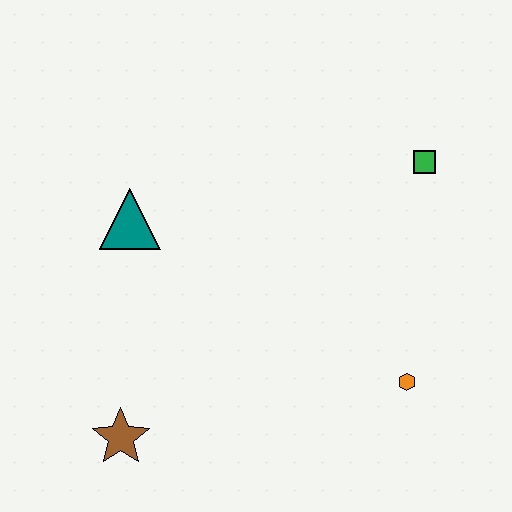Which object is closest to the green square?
The orange hexagon is closest to the green square.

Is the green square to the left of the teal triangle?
No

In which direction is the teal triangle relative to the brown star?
The teal triangle is above the brown star.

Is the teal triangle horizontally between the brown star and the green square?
Yes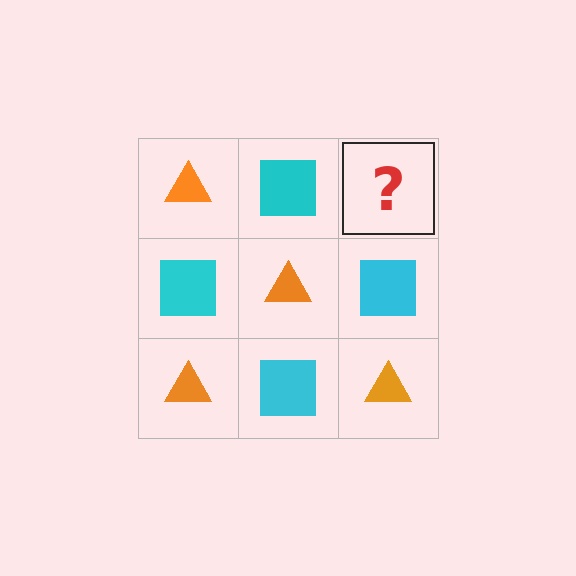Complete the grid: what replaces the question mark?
The question mark should be replaced with an orange triangle.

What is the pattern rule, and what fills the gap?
The rule is that it alternates orange triangle and cyan square in a checkerboard pattern. The gap should be filled with an orange triangle.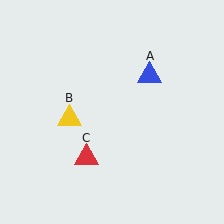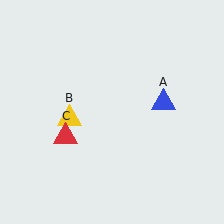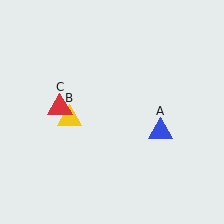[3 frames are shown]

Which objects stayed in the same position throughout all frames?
Yellow triangle (object B) remained stationary.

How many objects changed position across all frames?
2 objects changed position: blue triangle (object A), red triangle (object C).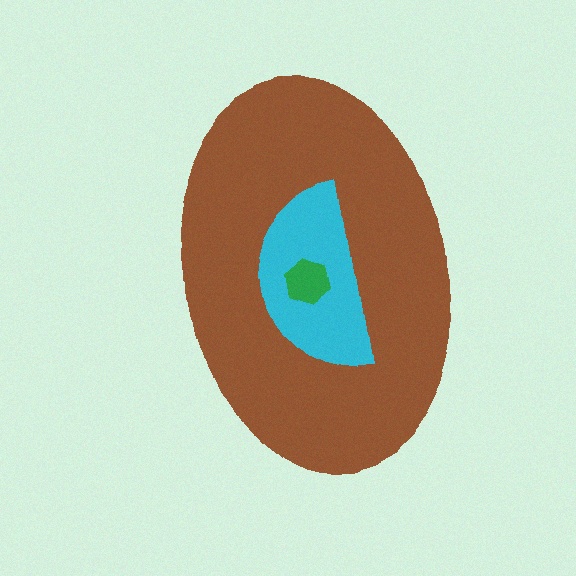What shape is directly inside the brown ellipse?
The cyan semicircle.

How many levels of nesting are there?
3.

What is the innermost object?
The green hexagon.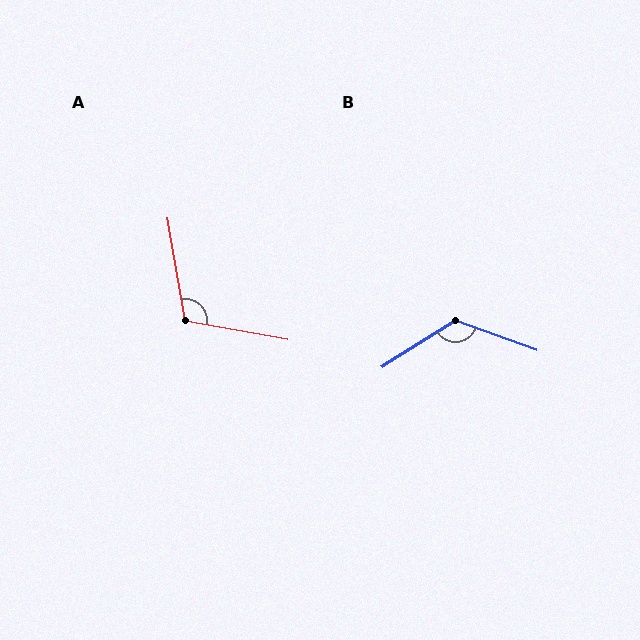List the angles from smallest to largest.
A (109°), B (128°).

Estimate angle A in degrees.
Approximately 109 degrees.